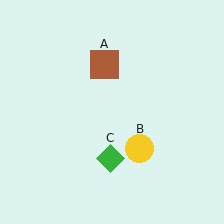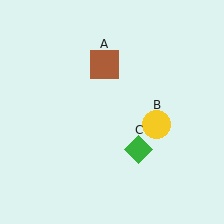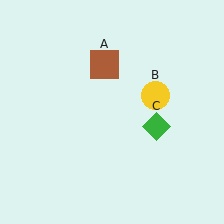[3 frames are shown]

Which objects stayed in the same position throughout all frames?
Brown square (object A) remained stationary.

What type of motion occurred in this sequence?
The yellow circle (object B), green diamond (object C) rotated counterclockwise around the center of the scene.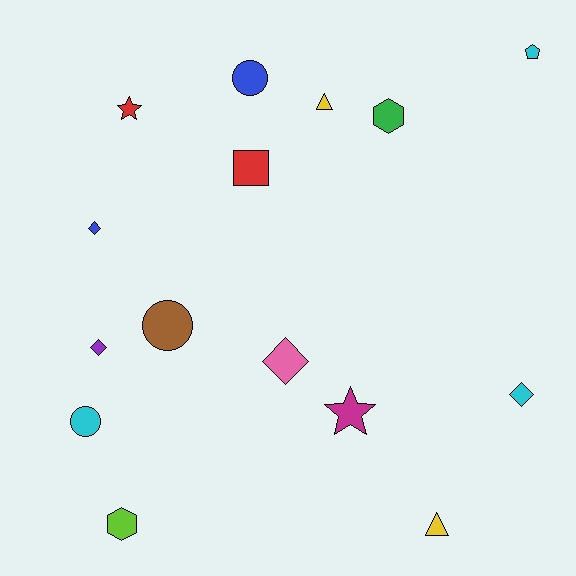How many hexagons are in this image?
There are 2 hexagons.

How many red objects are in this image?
There are 2 red objects.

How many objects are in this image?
There are 15 objects.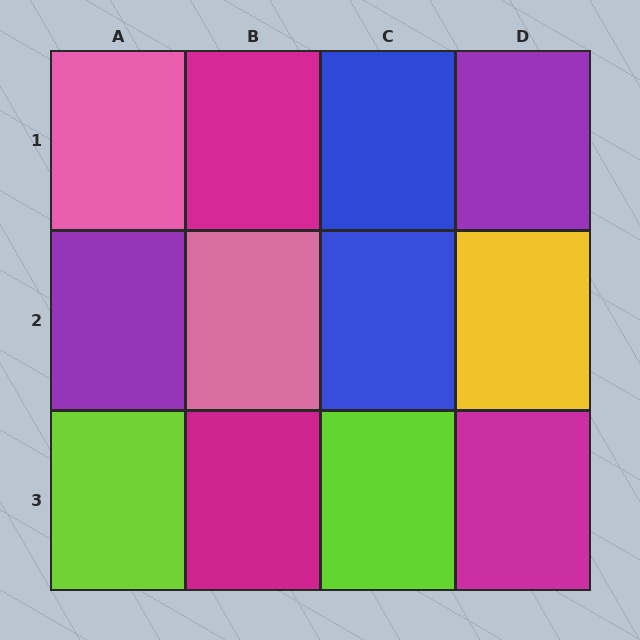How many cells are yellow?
1 cell is yellow.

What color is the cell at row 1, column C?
Blue.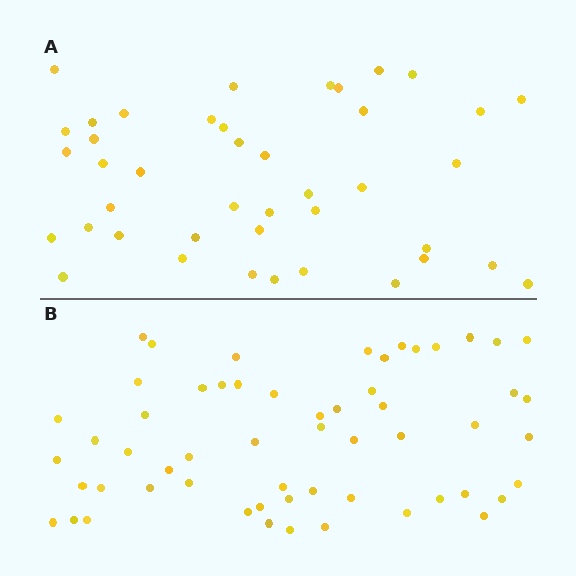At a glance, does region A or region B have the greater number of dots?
Region B (the bottom region) has more dots.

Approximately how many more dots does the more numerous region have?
Region B has approximately 15 more dots than region A.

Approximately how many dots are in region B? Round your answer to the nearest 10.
About 60 dots. (The exact count is 57, which rounds to 60.)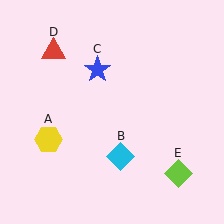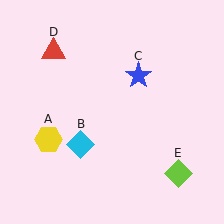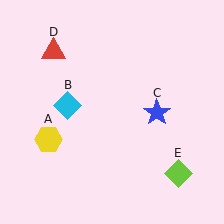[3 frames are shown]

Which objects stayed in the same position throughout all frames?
Yellow hexagon (object A) and red triangle (object D) and lime diamond (object E) remained stationary.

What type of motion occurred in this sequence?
The cyan diamond (object B), blue star (object C) rotated clockwise around the center of the scene.